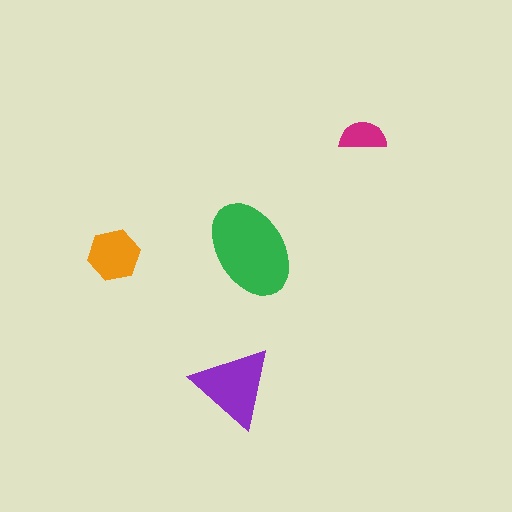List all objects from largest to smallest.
The green ellipse, the purple triangle, the orange hexagon, the magenta semicircle.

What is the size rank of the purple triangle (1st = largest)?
2nd.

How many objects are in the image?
There are 4 objects in the image.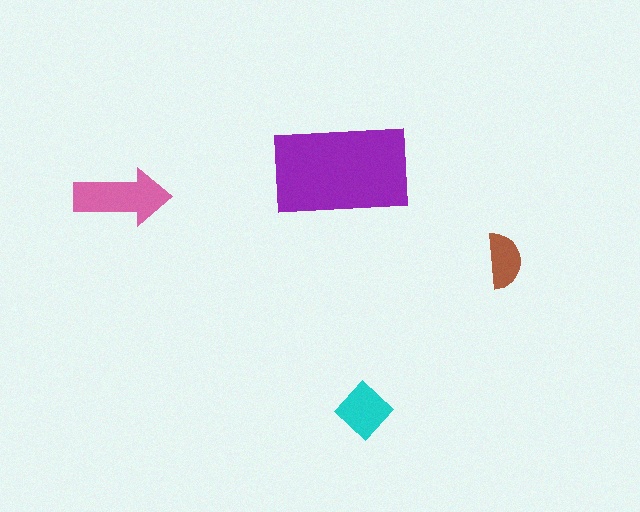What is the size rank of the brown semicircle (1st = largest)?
4th.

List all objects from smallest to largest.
The brown semicircle, the cyan diamond, the pink arrow, the purple rectangle.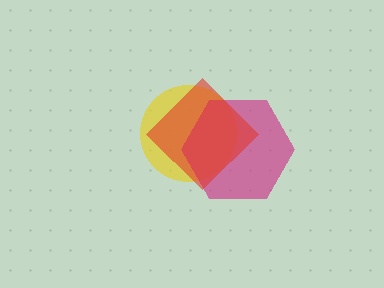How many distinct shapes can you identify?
There are 3 distinct shapes: a yellow circle, a magenta hexagon, a red diamond.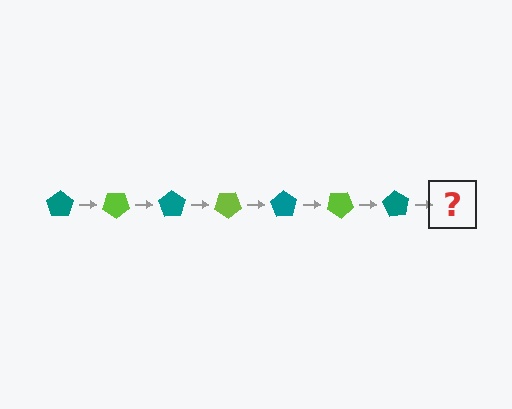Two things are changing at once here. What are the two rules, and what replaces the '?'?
The two rules are that it rotates 35 degrees each step and the color cycles through teal and lime. The '?' should be a lime pentagon, rotated 245 degrees from the start.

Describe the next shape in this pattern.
It should be a lime pentagon, rotated 245 degrees from the start.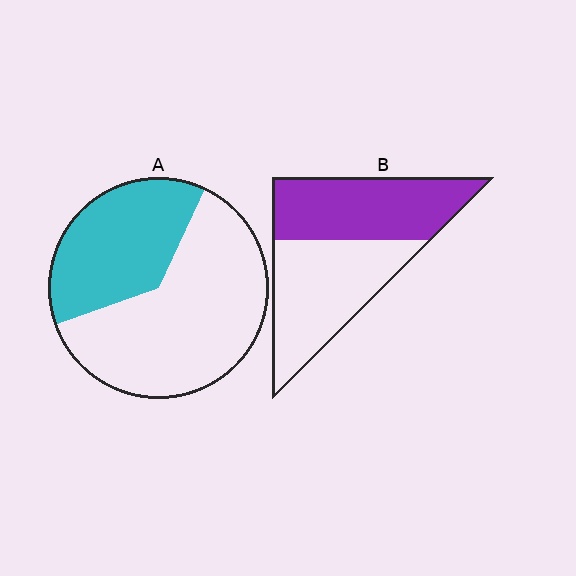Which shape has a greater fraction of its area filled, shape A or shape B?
Shape B.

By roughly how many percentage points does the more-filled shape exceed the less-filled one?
By roughly 10 percentage points (B over A).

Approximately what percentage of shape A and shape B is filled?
A is approximately 35% and B is approximately 50%.